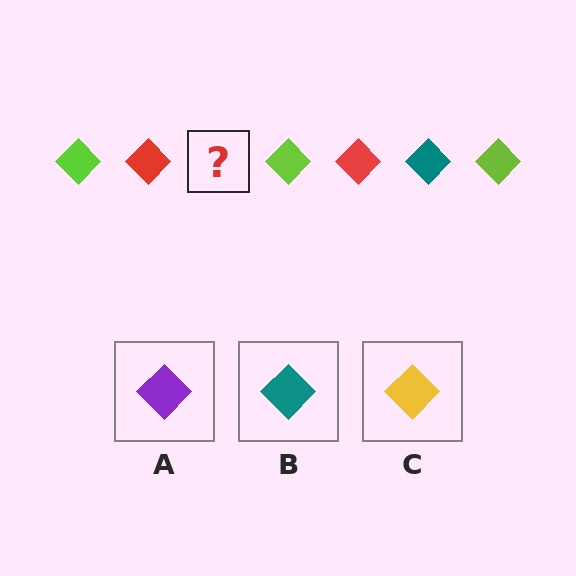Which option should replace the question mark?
Option B.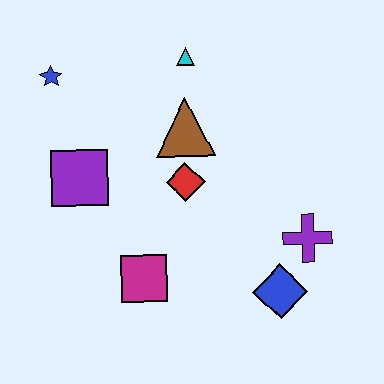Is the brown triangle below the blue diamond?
No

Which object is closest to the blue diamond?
The purple cross is closest to the blue diamond.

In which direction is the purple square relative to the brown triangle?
The purple square is to the left of the brown triangle.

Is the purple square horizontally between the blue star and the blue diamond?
Yes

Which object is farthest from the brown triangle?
The blue diamond is farthest from the brown triangle.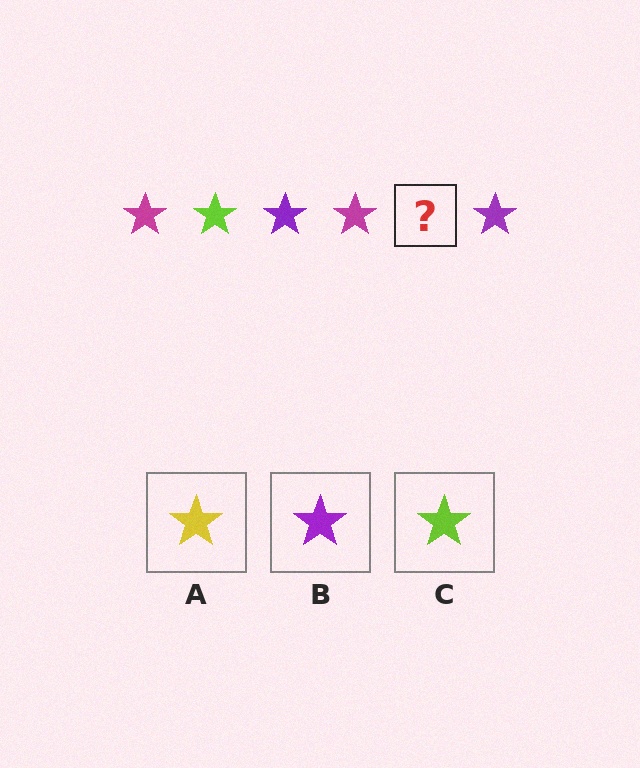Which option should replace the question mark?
Option C.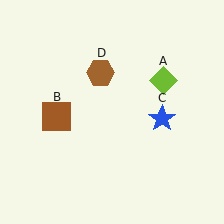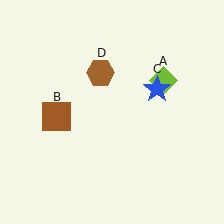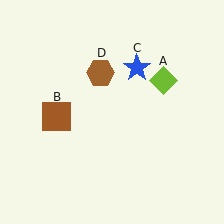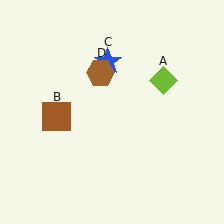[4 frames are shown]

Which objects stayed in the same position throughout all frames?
Lime diamond (object A) and brown square (object B) and brown hexagon (object D) remained stationary.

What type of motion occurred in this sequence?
The blue star (object C) rotated counterclockwise around the center of the scene.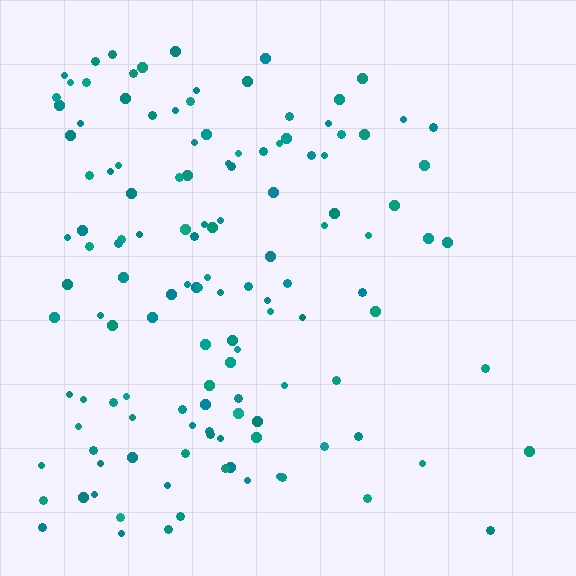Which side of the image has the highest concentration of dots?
The left.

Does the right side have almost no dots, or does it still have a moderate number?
Still a moderate number, just noticeably fewer than the left.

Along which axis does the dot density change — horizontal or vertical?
Horizontal.